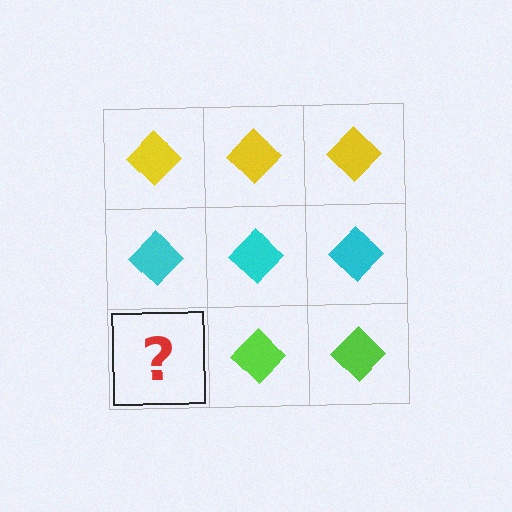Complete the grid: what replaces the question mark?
The question mark should be replaced with a lime diamond.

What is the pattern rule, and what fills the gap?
The rule is that each row has a consistent color. The gap should be filled with a lime diamond.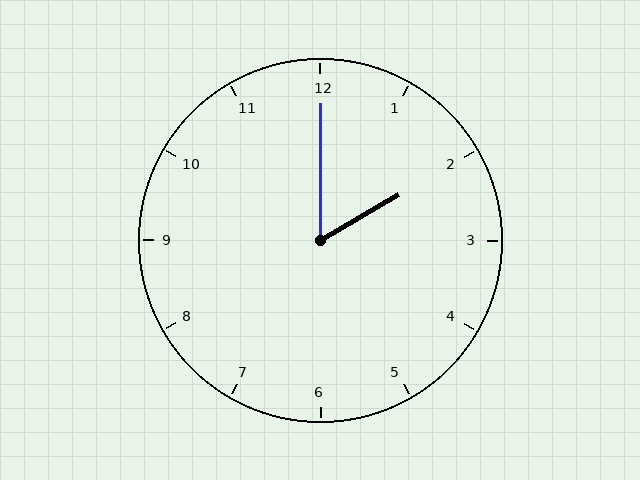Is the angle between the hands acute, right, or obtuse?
It is acute.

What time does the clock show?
2:00.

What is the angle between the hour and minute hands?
Approximately 60 degrees.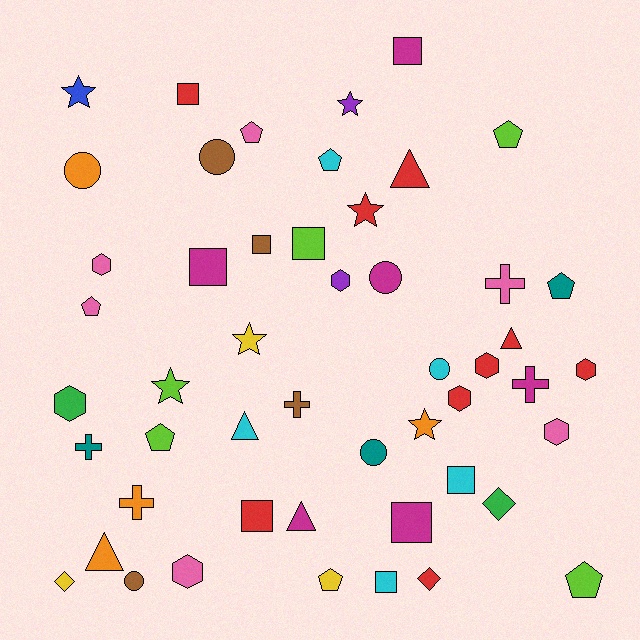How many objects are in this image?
There are 50 objects.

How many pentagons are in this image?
There are 8 pentagons.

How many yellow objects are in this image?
There are 3 yellow objects.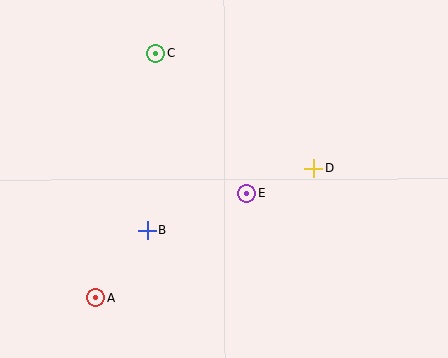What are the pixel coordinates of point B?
Point B is at (147, 230).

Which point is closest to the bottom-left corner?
Point A is closest to the bottom-left corner.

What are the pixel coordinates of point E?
Point E is at (247, 193).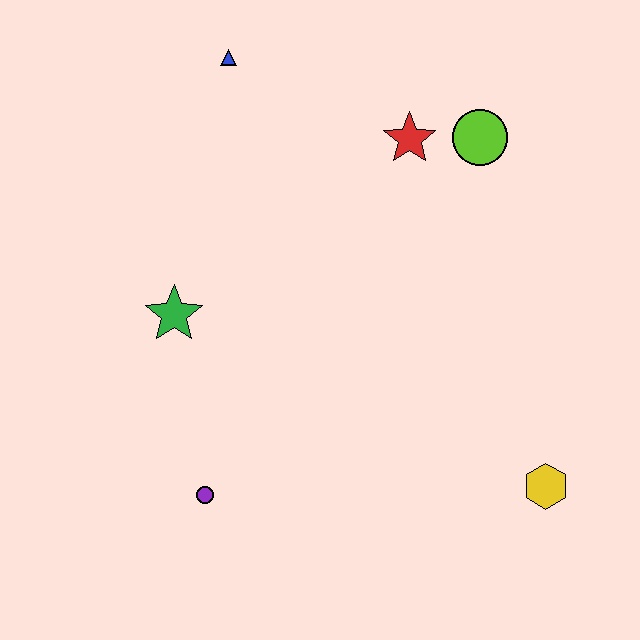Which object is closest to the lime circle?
The red star is closest to the lime circle.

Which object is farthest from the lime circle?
The purple circle is farthest from the lime circle.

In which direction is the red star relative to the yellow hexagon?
The red star is above the yellow hexagon.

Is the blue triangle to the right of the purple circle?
Yes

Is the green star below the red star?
Yes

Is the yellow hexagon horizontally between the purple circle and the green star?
No